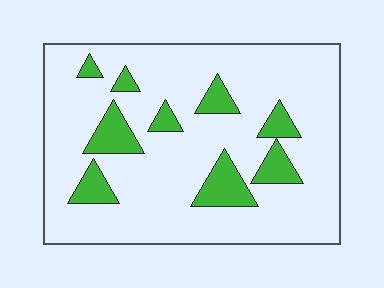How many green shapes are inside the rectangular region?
9.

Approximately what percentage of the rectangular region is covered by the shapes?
Approximately 15%.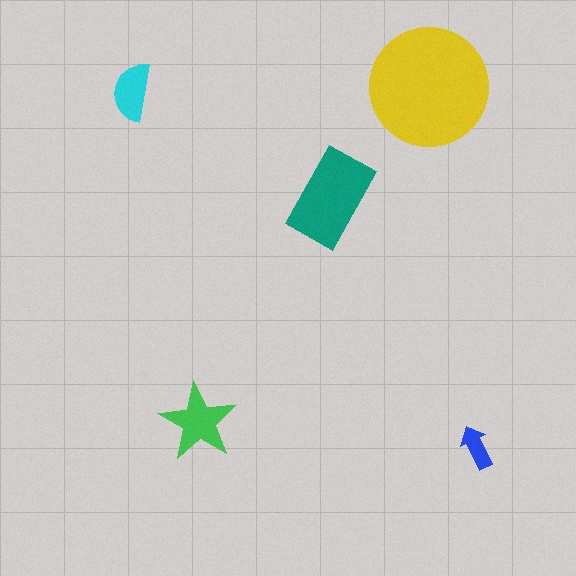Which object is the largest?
The yellow circle.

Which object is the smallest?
The blue arrow.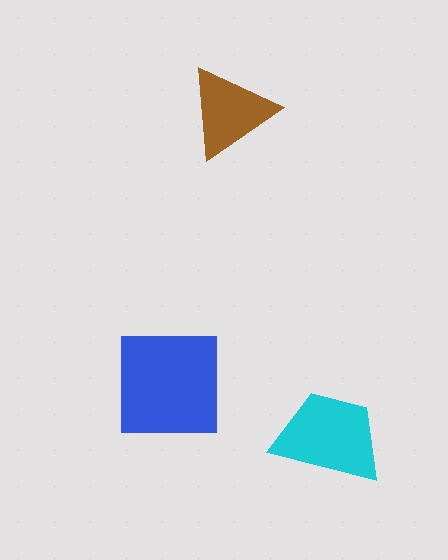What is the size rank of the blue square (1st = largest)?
1st.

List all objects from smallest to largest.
The brown triangle, the cyan trapezoid, the blue square.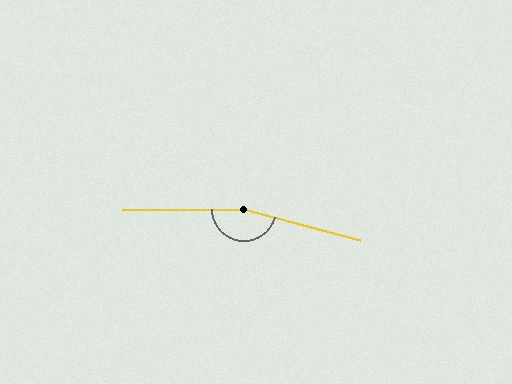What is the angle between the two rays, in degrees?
Approximately 165 degrees.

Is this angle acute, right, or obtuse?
It is obtuse.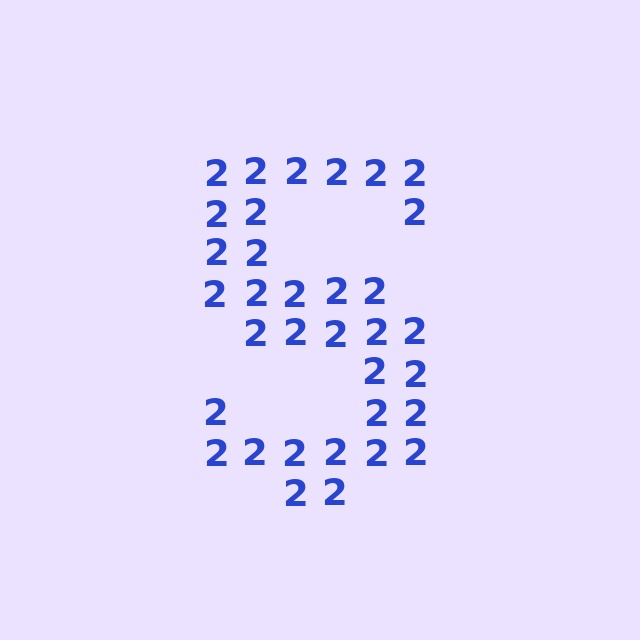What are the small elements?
The small elements are digit 2's.